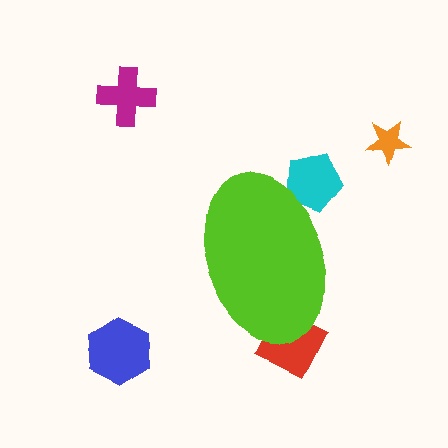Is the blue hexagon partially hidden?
No, the blue hexagon is fully visible.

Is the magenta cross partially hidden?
No, the magenta cross is fully visible.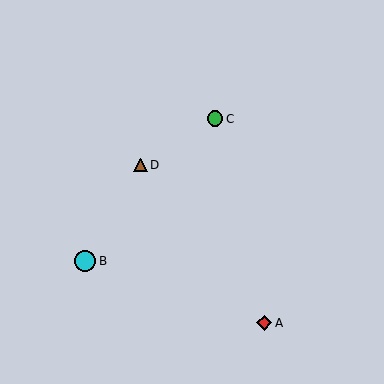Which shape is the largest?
The cyan circle (labeled B) is the largest.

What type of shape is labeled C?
Shape C is a green circle.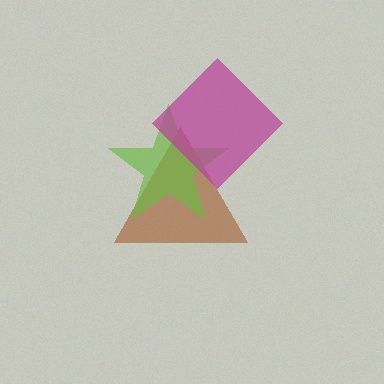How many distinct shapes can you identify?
There are 3 distinct shapes: a brown triangle, a lime star, a magenta diamond.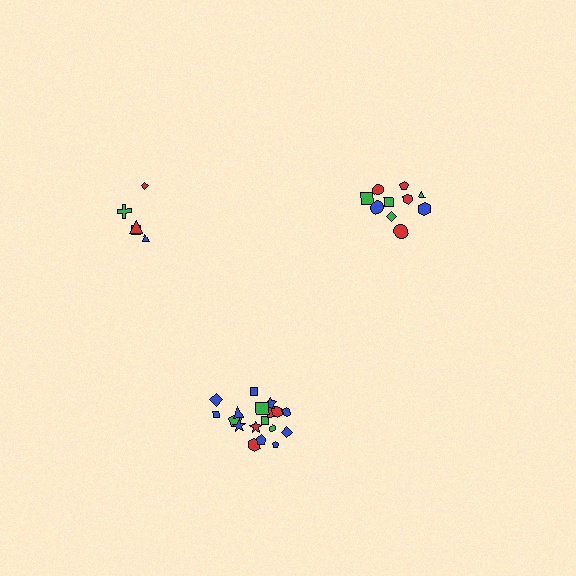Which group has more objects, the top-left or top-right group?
The top-right group.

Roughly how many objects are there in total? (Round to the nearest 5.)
Roughly 35 objects in total.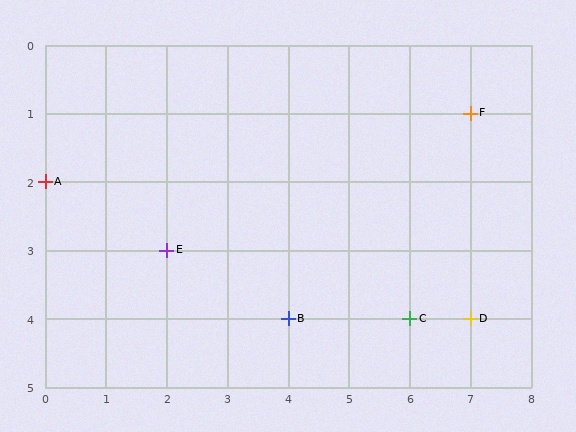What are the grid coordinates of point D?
Point D is at grid coordinates (7, 4).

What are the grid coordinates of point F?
Point F is at grid coordinates (7, 1).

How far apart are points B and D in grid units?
Points B and D are 3 columns apart.